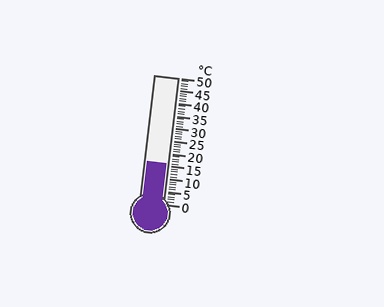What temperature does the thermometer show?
The thermometer shows approximately 16°C.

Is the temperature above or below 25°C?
The temperature is below 25°C.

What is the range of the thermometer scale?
The thermometer scale ranges from 0°C to 50°C.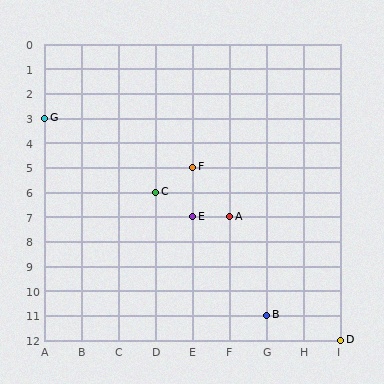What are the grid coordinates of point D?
Point D is at grid coordinates (I, 12).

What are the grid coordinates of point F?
Point F is at grid coordinates (E, 5).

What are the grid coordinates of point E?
Point E is at grid coordinates (E, 7).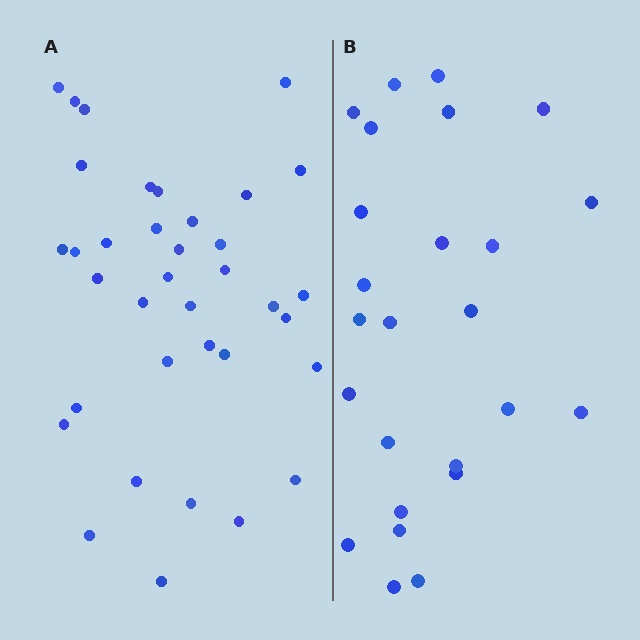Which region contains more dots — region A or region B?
Region A (the left region) has more dots.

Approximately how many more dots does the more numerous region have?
Region A has roughly 12 or so more dots than region B.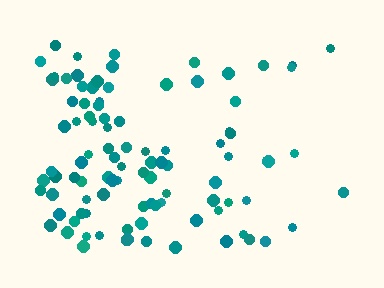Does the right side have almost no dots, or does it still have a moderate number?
Still a moderate number, just noticeably fewer than the left.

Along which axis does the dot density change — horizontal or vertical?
Horizontal.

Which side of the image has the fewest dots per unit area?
The right.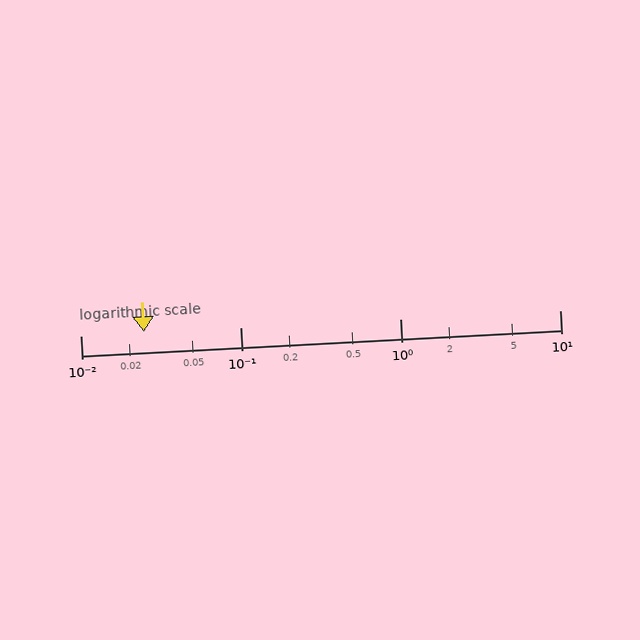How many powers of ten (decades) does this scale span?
The scale spans 3 decades, from 0.01 to 10.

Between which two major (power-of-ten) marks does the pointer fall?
The pointer is between 0.01 and 0.1.